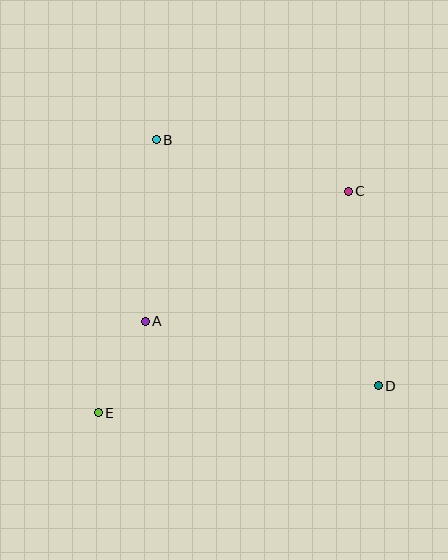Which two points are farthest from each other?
Points C and E are farthest from each other.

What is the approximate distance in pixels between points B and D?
The distance between B and D is approximately 331 pixels.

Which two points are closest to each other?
Points A and E are closest to each other.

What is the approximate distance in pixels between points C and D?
The distance between C and D is approximately 197 pixels.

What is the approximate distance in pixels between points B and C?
The distance between B and C is approximately 199 pixels.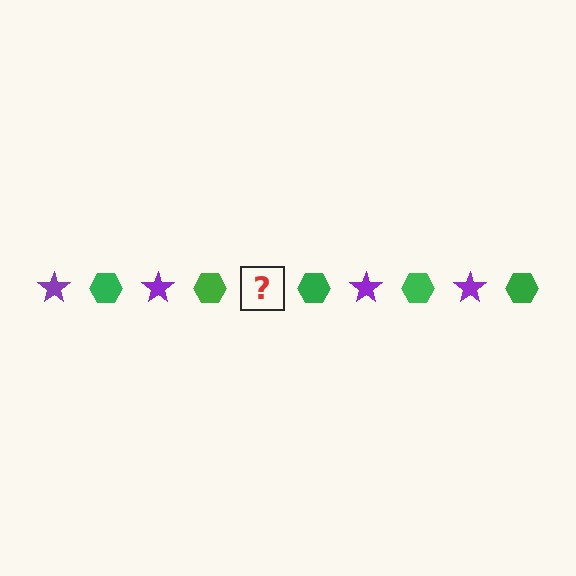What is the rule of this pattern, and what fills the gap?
The rule is that the pattern alternates between purple star and green hexagon. The gap should be filled with a purple star.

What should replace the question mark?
The question mark should be replaced with a purple star.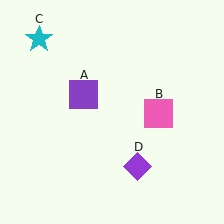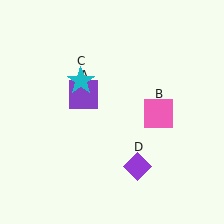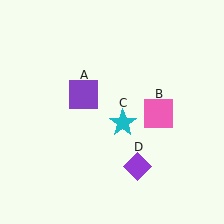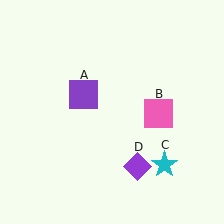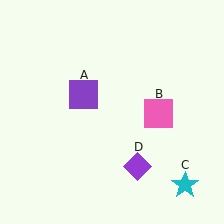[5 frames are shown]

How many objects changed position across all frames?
1 object changed position: cyan star (object C).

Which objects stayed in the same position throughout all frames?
Purple square (object A) and pink square (object B) and purple diamond (object D) remained stationary.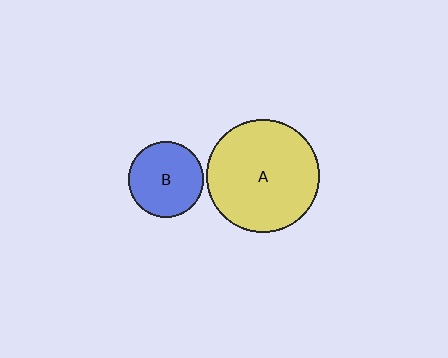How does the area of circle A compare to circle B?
Approximately 2.3 times.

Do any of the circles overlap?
No, none of the circles overlap.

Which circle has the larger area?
Circle A (yellow).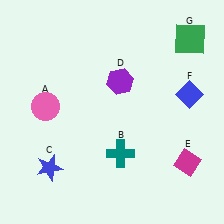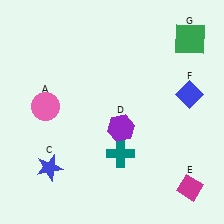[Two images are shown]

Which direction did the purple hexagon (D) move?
The purple hexagon (D) moved down.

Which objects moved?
The objects that moved are: the purple hexagon (D), the magenta diamond (E).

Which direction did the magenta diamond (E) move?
The magenta diamond (E) moved down.